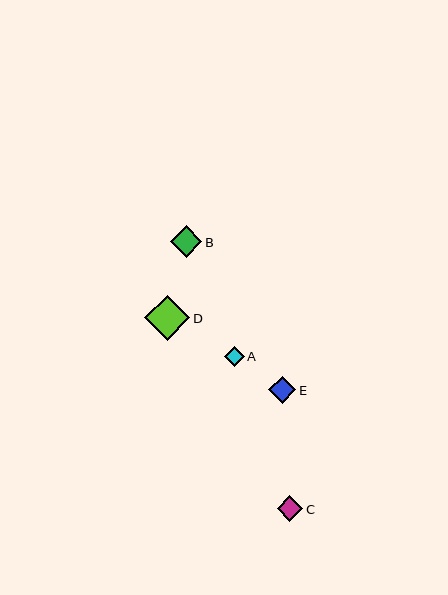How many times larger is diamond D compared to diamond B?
Diamond D is approximately 1.4 times the size of diamond B.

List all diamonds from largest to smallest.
From largest to smallest: D, B, E, C, A.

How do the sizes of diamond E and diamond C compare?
Diamond E and diamond C are approximately the same size.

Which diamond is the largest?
Diamond D is the largest with a size of approximately 45 pixels.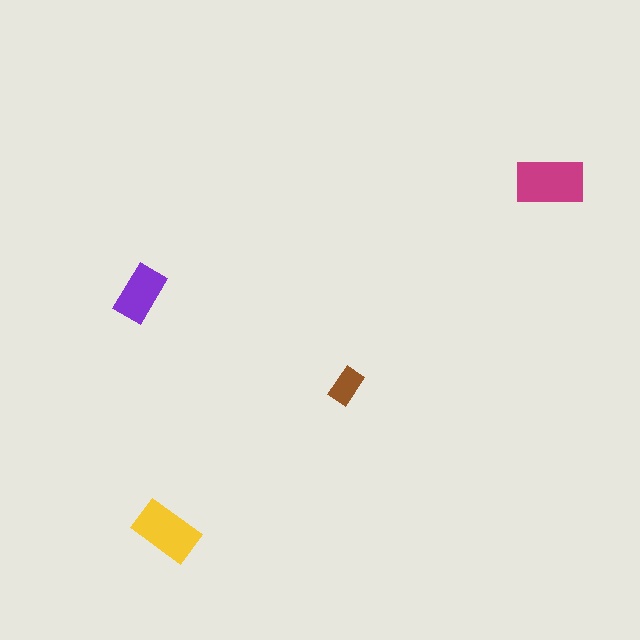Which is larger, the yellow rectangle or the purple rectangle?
The yellow one.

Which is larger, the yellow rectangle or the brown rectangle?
The yellow one.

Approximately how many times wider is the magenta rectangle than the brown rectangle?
About 2 times wider.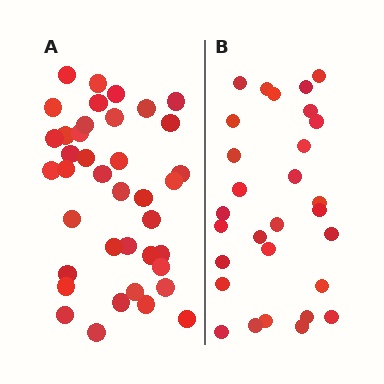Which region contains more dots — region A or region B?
Region A (the left region) has more dots.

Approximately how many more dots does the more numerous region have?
Region A has roughly 10 or so more dots than region B.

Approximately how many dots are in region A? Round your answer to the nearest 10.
About 40 dots. (The exact count is 39, which rounds to 40.)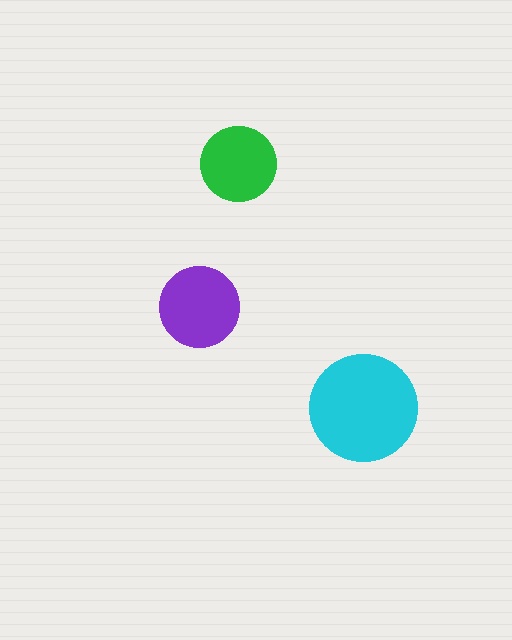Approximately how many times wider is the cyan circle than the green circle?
About 1.5 times wider.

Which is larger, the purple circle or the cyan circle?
The cyan one.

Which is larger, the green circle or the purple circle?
The purple one.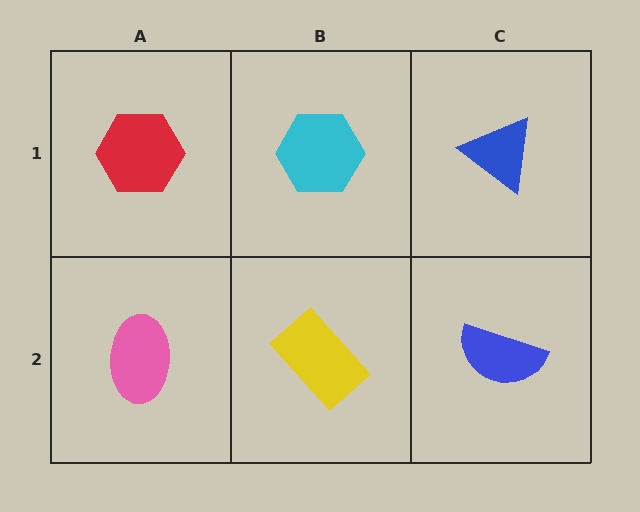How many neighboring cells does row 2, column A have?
2.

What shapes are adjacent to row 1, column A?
A pink ellipse (row 2, column A), a cyan hexagon (row 1, column B).